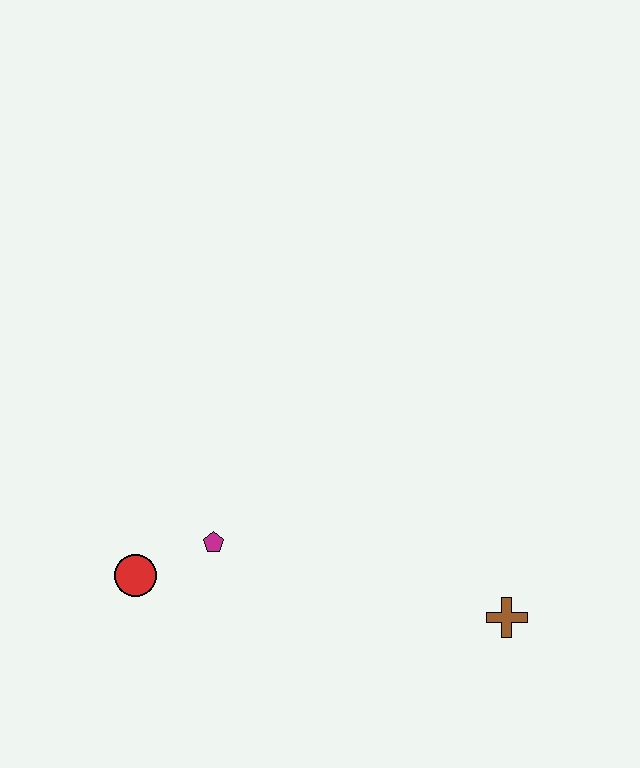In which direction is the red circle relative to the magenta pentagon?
The red circle is to the left of the magenta pentagon.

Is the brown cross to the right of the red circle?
Yes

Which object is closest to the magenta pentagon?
The red circle is closest to the magenta pentagon.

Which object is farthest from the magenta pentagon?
The brown cross is farthest from the magenta pentagon.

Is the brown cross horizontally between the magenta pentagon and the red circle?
No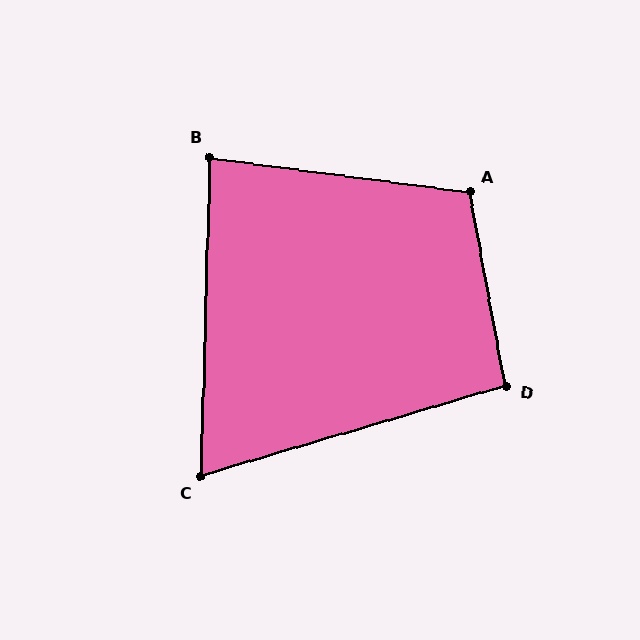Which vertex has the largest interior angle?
A, at approximately 108 degrees.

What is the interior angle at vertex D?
Approximately 96 degrees (obtuse).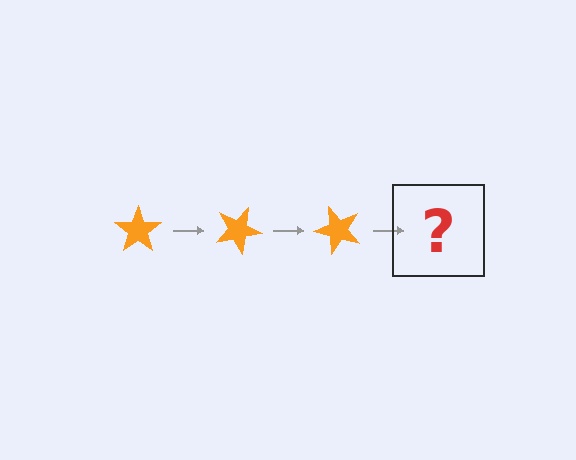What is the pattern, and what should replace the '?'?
The pattern is that the star rotates 25 degrees each step. The '?' should be an orange star rotated 75 degrees.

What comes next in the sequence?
The next element should be an orange star rotated 75 degrees.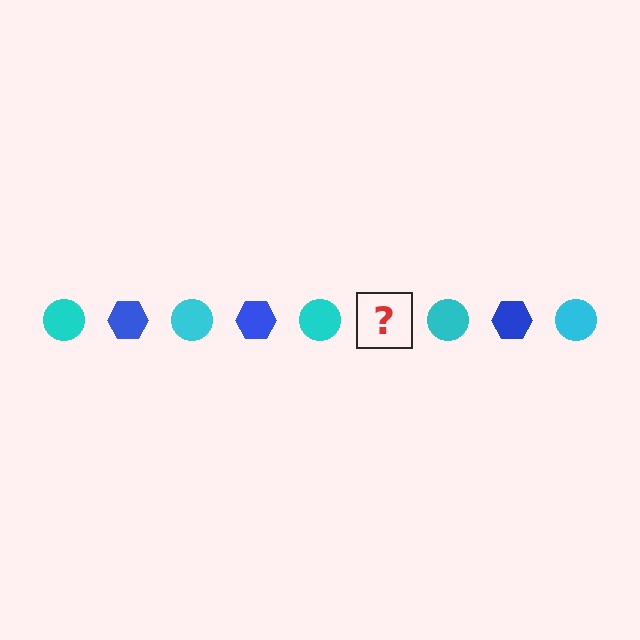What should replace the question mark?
The question mark should be replaced with a blue hexagon.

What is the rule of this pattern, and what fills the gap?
The rule is that the pattern alternates between cyan circle and blue hexagon. The gap should be filled with a blue hexagon.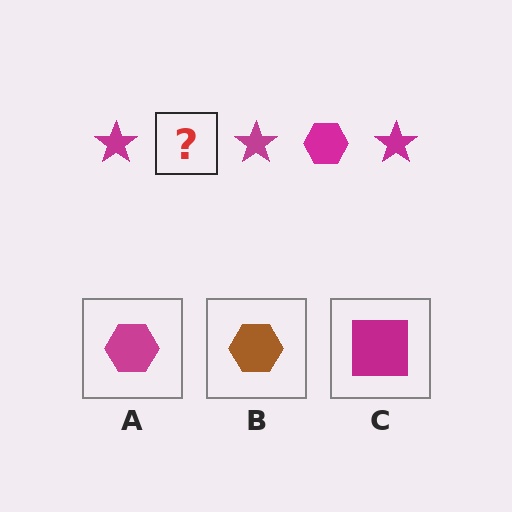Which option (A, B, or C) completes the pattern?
A.